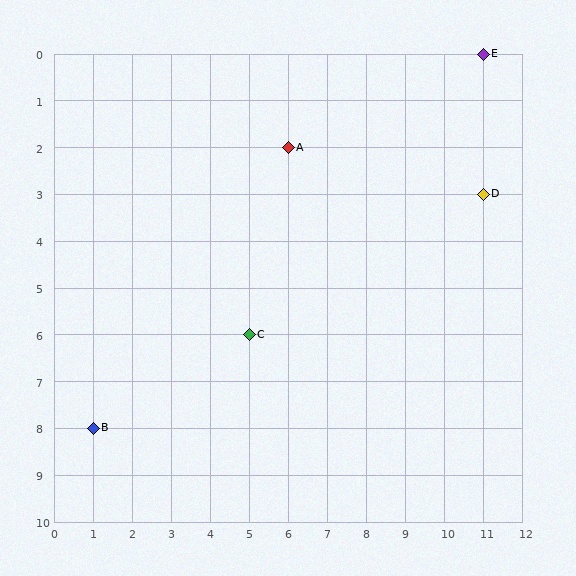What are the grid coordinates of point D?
Point D is at grid coordinates (11, 3).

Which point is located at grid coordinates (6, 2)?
Point A is at (6, 2).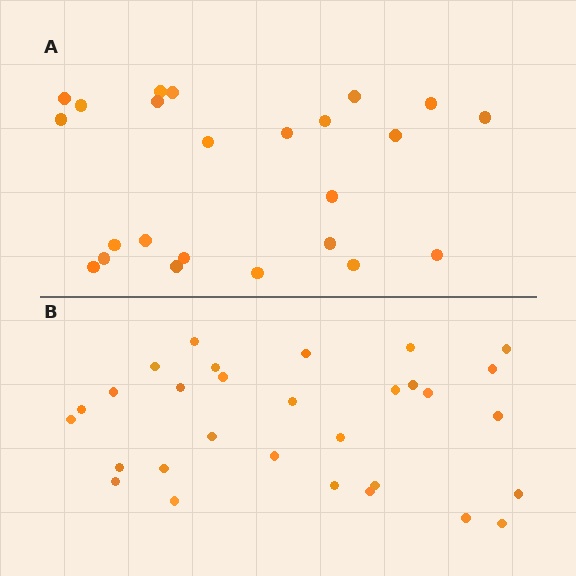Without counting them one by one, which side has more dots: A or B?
Region B (the bottom region) has more dots.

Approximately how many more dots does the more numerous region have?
Region B has about 6 more dots than region A.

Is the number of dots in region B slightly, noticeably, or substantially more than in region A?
Region B has noticeably more, but not dramatically so. The ratio is roughly 1.2 to 1.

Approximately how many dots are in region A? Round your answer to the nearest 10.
About 20 dots. (The exact count is 24, which rounds to 20.)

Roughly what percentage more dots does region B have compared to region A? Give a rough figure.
About 25% more.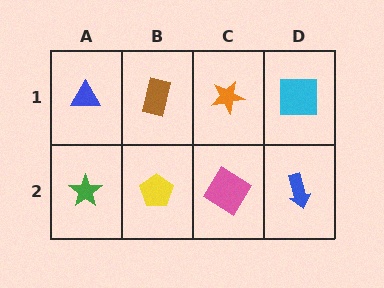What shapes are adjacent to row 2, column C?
An orange star (row 1, column C), a yellow pentagon (row 2, column B), a blue arrow (row 2, column D).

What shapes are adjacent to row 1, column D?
A blue arrow (row 2, column D), an orange star (row 1, column C).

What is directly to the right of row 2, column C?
A blue arrow.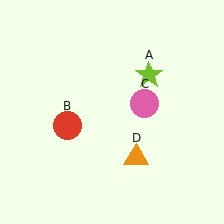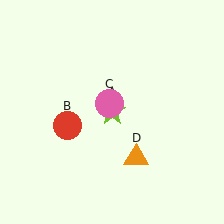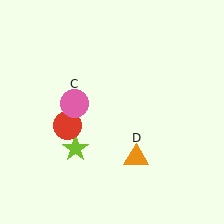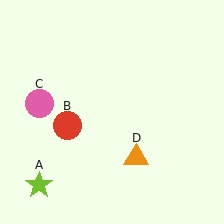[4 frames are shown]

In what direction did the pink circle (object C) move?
The pink circle (object C) moved left.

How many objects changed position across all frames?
2 objects changed position: lime star (object A), pink circle (object C).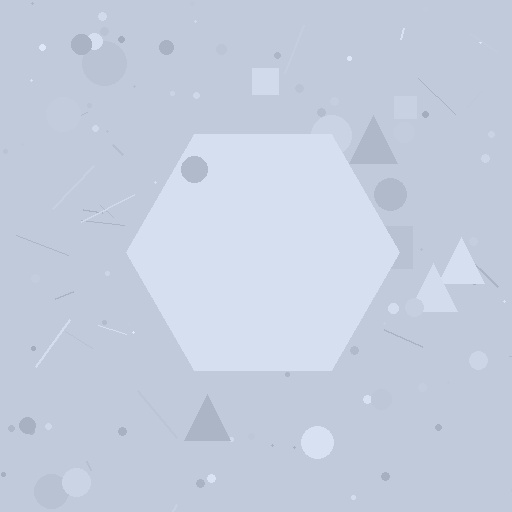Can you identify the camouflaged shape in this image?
The camouflaged shape is a hexagon.